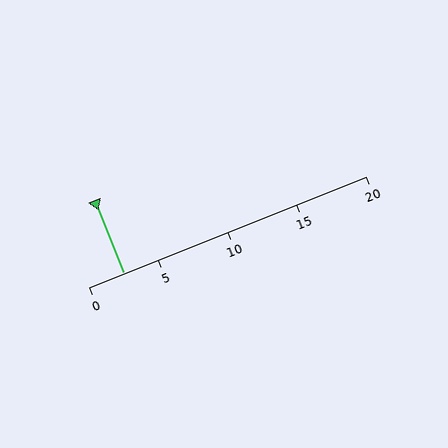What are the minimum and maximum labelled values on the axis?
The axis runs from 0 to 20.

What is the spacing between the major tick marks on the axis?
The major ticks are spaced 5 apart.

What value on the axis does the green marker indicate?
The marker indicates approximately 2.5.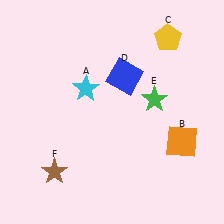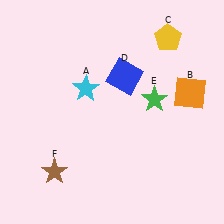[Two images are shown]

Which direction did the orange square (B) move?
The orange square (B) moved up.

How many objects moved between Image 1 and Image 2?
1 object moved between the two images.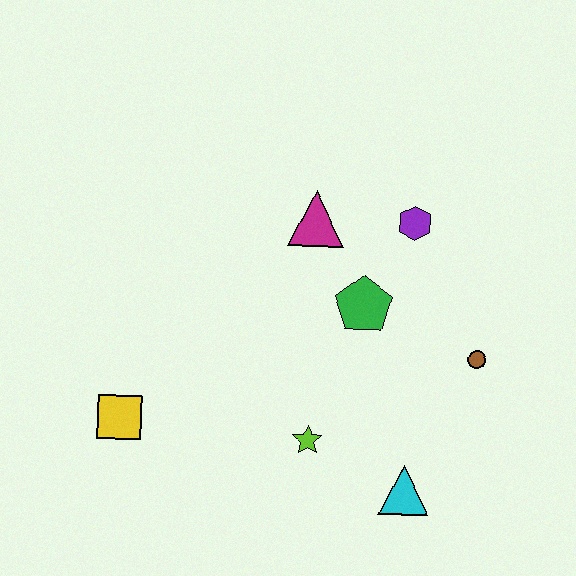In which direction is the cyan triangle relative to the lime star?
The cyan triangle is to the right of the lime star.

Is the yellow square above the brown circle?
No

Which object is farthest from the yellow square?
The brown circle is farthest from the yellow square.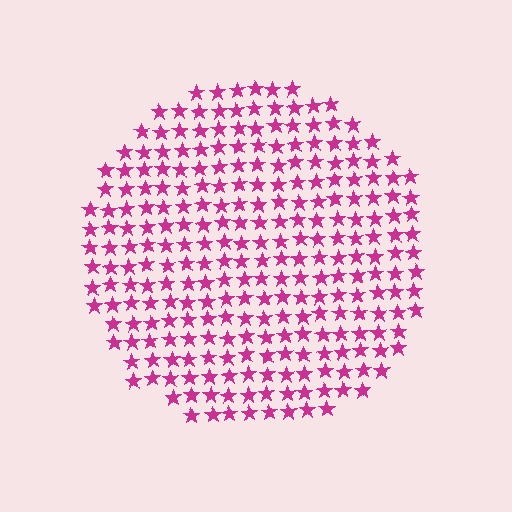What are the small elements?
The small elements are stars.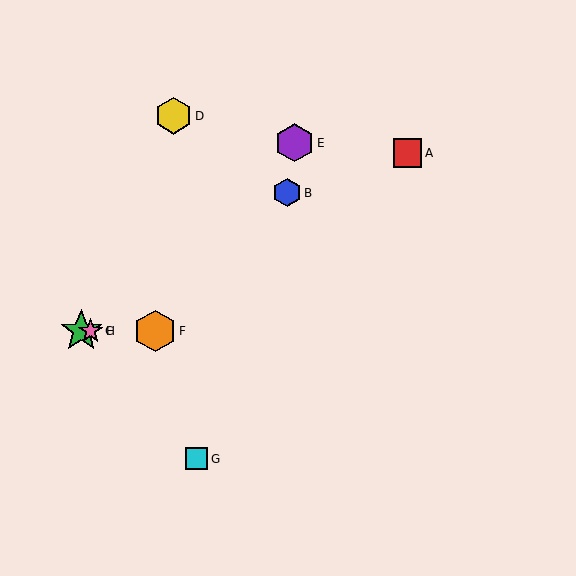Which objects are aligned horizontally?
Objects C, F, H are aligned horizontally.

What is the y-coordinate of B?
Object B is at y≈193.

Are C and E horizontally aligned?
No, C is at y≈331 and E is at y≈143.